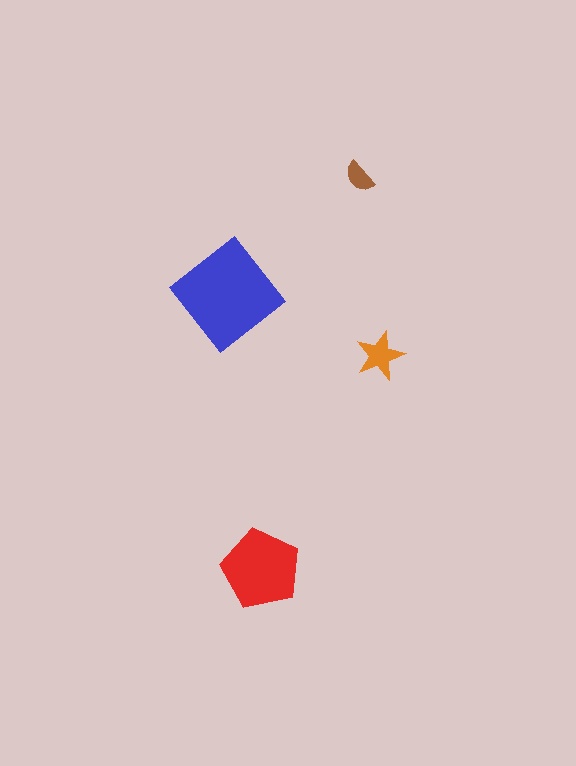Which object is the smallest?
The brown semicircle.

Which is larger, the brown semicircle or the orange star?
The orange star.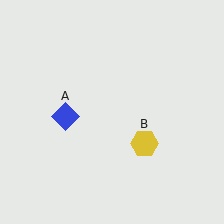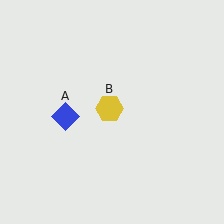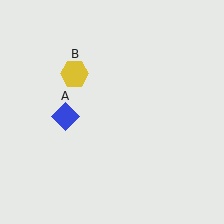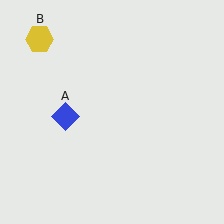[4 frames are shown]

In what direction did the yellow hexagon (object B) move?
The yellow hexagon (object B) moved up and to the left.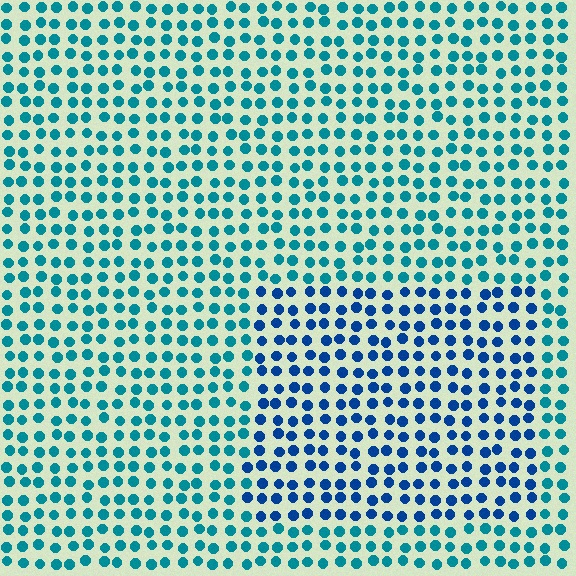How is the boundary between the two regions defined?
The boundary is defined purely by a slight shift in hue (about 31 degrees). Spacing, size, and orientation are identical on both sides.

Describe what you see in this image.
The image is filled with small teal elements in a uniform arrangement. A rectangle-shaped region is visible where the elements are tinted to a slightly different hue, forming a subtle color boundary.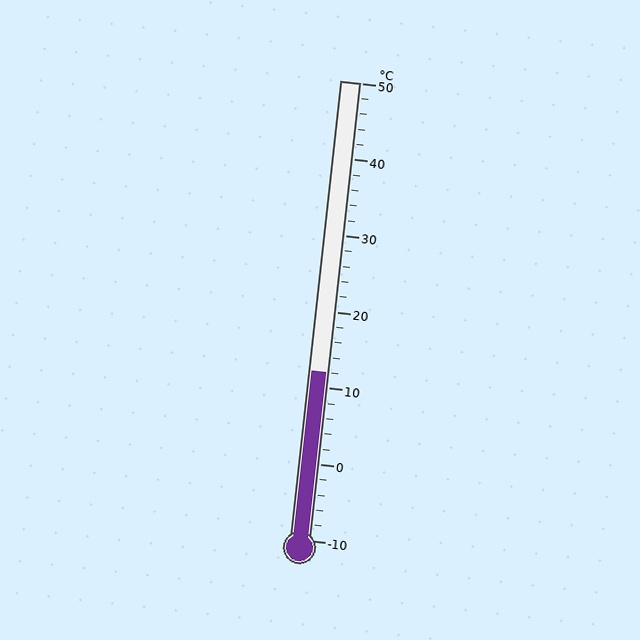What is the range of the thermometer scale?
The thermometer scale ranges from -10°C to 50°C.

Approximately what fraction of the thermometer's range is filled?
The thermometer is filled to approximately 35% of its range.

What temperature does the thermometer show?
The thermometer shows approximately 12°C.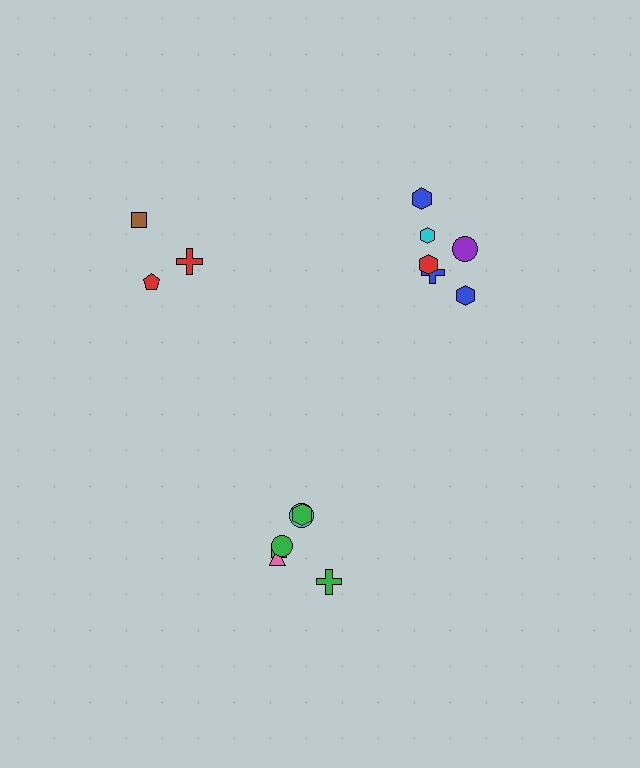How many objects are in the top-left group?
There are 3 objects.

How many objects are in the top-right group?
There are 6 objects.